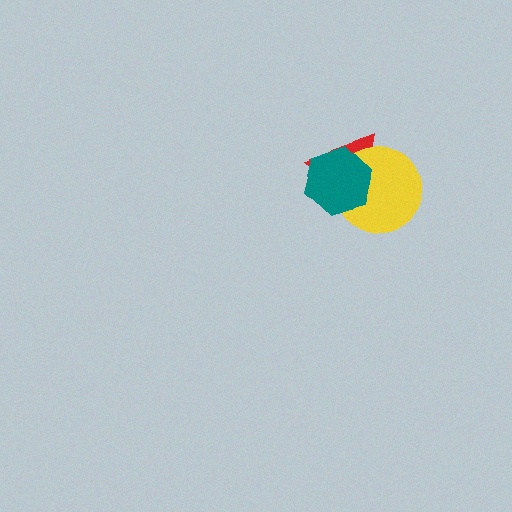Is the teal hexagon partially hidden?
No, no other shape covers it.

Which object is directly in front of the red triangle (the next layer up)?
The yellow circle is directly in front of the red triangle.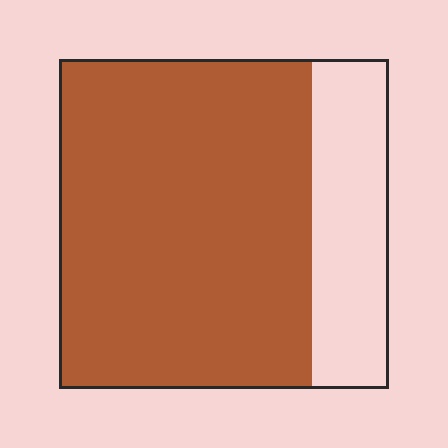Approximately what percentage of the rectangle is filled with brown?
Approximately 75%.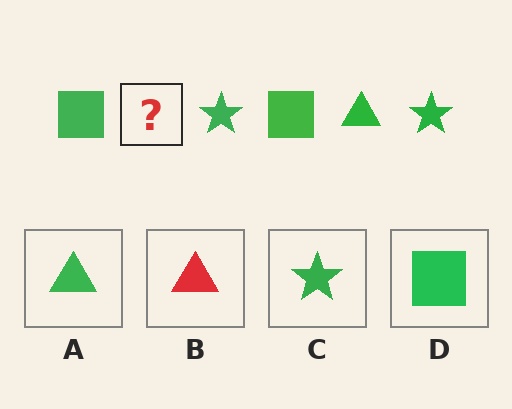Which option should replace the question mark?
Option A.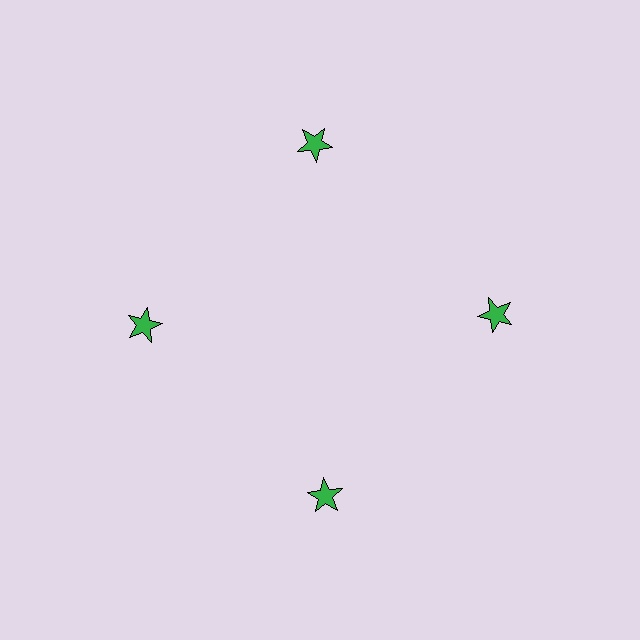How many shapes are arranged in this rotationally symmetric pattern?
There are 4 shapes, arranged in 4 groups of 1.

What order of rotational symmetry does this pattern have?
This pattern has 4-fold rotational symmetry.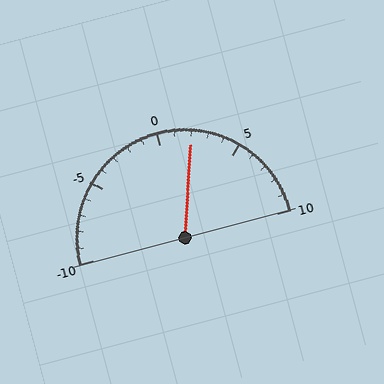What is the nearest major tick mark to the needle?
The nearest major tick mark is 0.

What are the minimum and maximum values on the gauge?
The gauge ranges from -10 to 10.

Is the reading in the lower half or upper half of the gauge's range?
The reading is in the upper half of the range (-10 to 10).